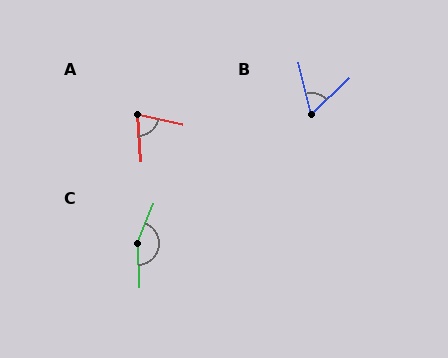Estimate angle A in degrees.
Approximately 74 degrees.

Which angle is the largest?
C, at approximately 155 degrees.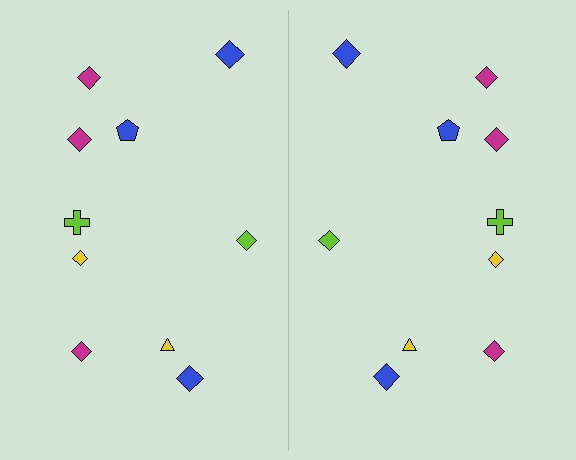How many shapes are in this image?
There are 20 shapes in this image.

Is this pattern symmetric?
Yes, this pattern has bilateral (reflection) symmetry.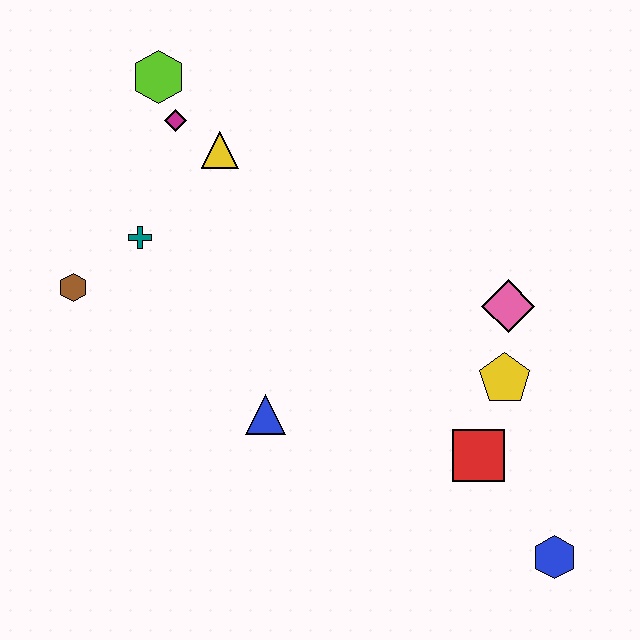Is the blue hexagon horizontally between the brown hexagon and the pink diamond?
No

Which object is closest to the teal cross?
The brown hexagon is closest to the teal cross.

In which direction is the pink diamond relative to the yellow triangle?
The pink diamond is to the right of the yellow triangle.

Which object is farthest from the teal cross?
The blue hexagon is farthest from the teal cross.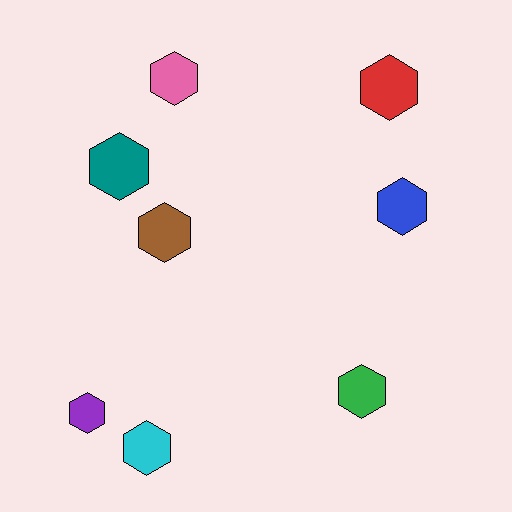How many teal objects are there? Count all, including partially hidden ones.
There is 1 teal object.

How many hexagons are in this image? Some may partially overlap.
There are 8 hexagons.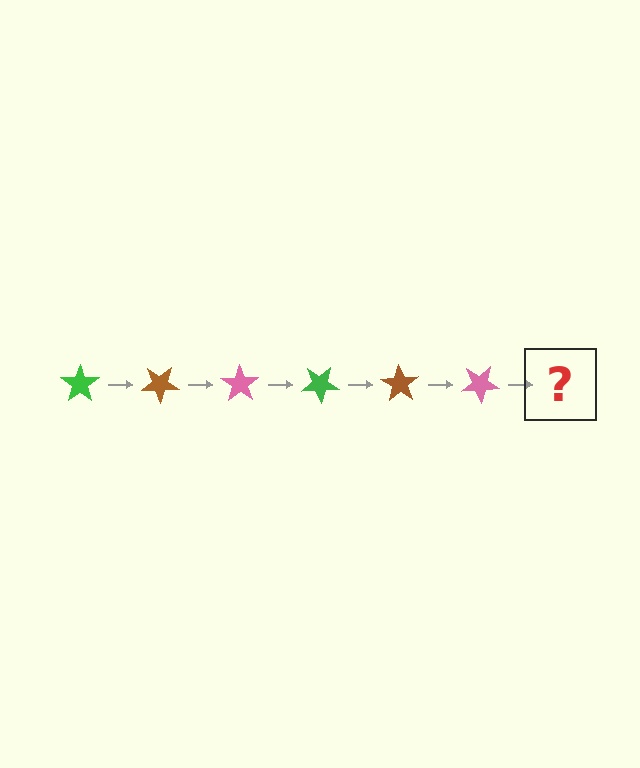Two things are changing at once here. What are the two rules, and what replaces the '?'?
The two rules are that it rotates 35 degrees each step and the color cycles through green, brown, and pink. The '?' should be a green star, rotated 210 degrees from the start.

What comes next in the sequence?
The next element should be a green star, rotated 210 degrees from the start.